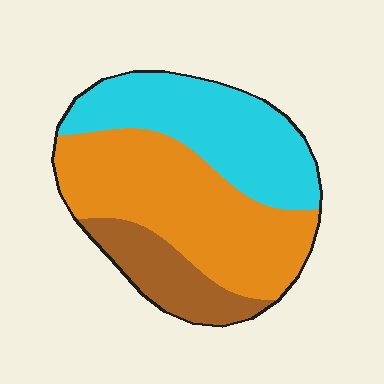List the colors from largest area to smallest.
From largest to smallest: orange, cyan, brown.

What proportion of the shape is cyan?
Cyan covers 36% of the shape.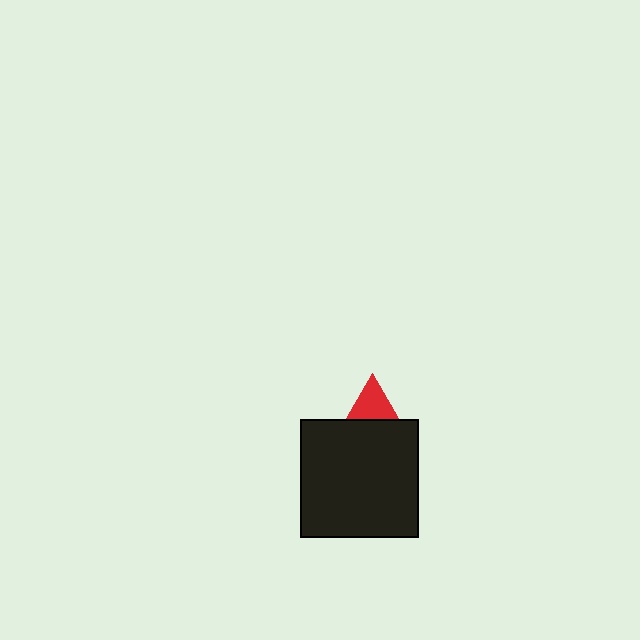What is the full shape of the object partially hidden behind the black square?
The partially hidden object is a red triangle.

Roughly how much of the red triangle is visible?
A small part of it is visible (roughly 37%).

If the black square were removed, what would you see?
You would see the complete red triangle.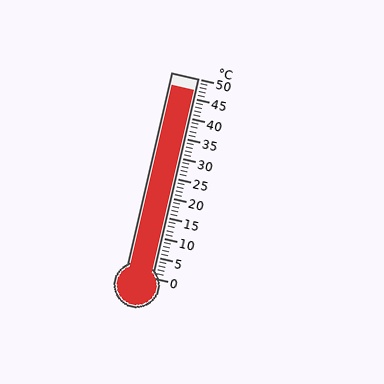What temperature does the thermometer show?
The thermometer shows approximately 47°C.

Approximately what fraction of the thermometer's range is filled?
The thermometer is filled to approximately 95% of its range.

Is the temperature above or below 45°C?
The temperature is above 45°C.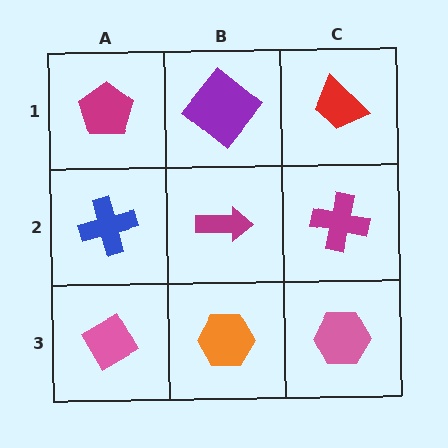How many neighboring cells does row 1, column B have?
3.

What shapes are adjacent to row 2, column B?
A purple diamond (row 1, column B), an orange hexagon (row 3, column B), a blue cross (row 2, column A), a magenta cross (row 2, column C).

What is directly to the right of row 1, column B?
A red trapezoid.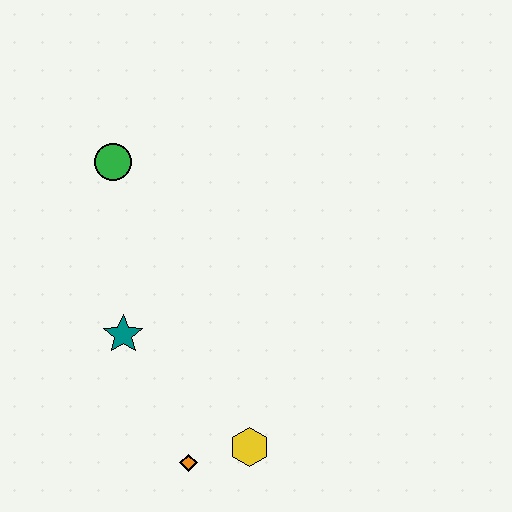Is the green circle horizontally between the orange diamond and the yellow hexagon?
No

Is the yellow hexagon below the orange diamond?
No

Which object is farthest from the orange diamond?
The green circle is farthest from the orange diamond.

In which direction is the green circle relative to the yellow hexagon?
The green circle is above the yellow hexagon.